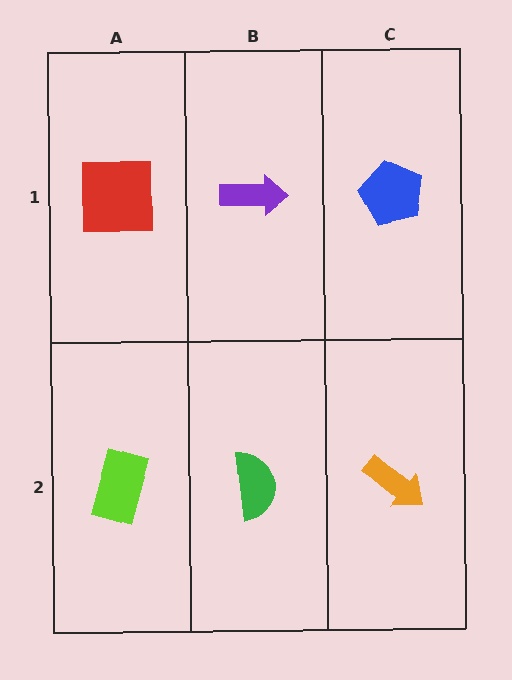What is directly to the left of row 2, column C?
A green semicircle.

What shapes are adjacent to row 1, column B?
A green semicircle (row 2, column B), a red square (row 1, column A), a blue pentagon (row 1, column C).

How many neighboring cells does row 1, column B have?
3.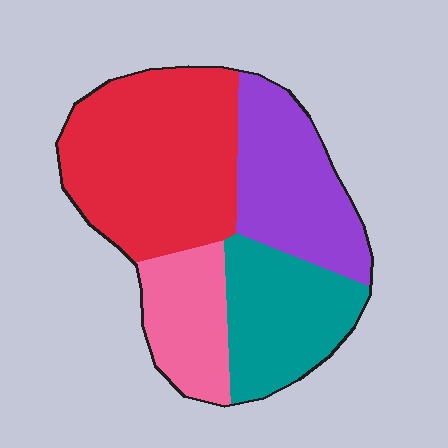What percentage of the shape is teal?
Teal covers 22% of the shape.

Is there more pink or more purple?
Purple.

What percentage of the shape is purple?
Purple covers roughly 25% of the shape.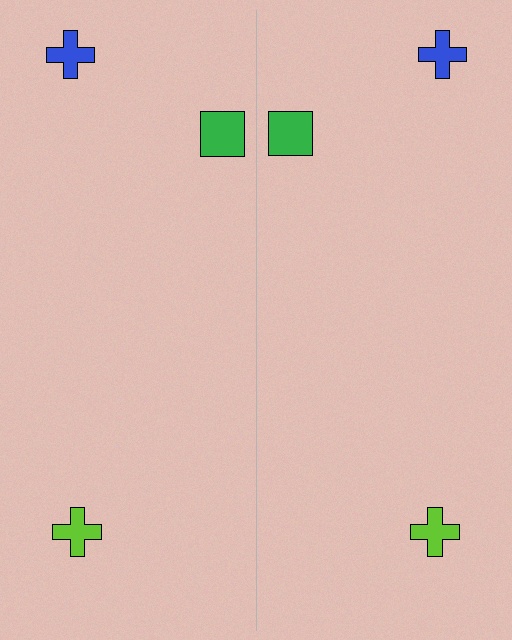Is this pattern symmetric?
Yes, this pattern has bilateral (reflection) symmetry.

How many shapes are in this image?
There are 6 shapes in this image.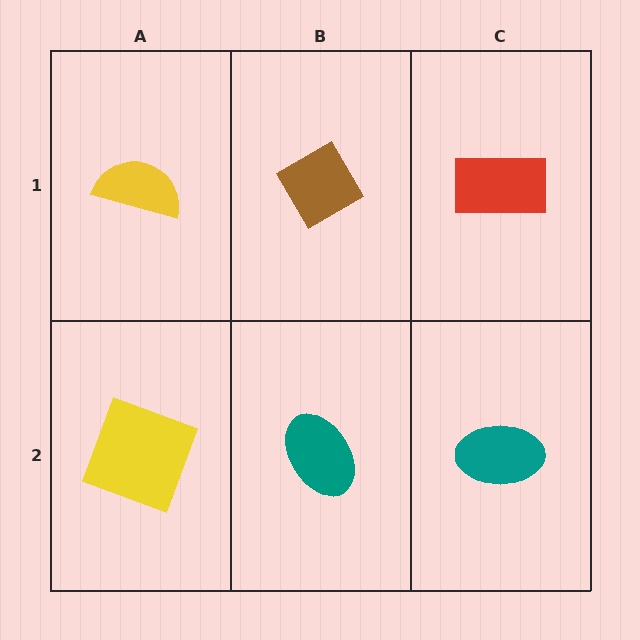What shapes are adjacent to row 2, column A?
A yellow semicircle (row 1, column A), a teal ellipse (row 2, column B).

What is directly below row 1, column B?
A teal ellipse.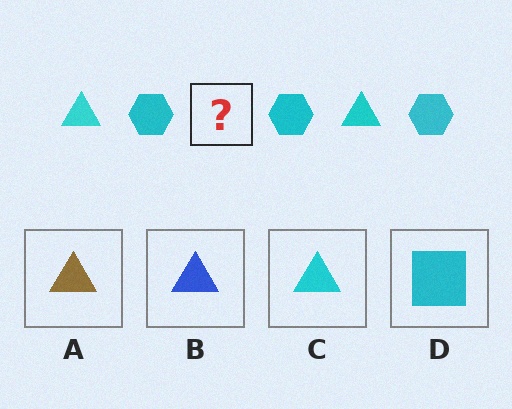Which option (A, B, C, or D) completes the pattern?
C.